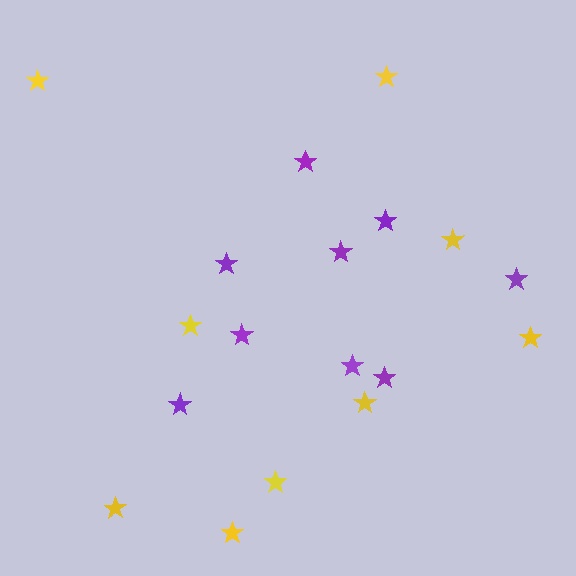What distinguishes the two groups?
There are 2 groups: one group of purple stars (9) and one group of yellow stars (9).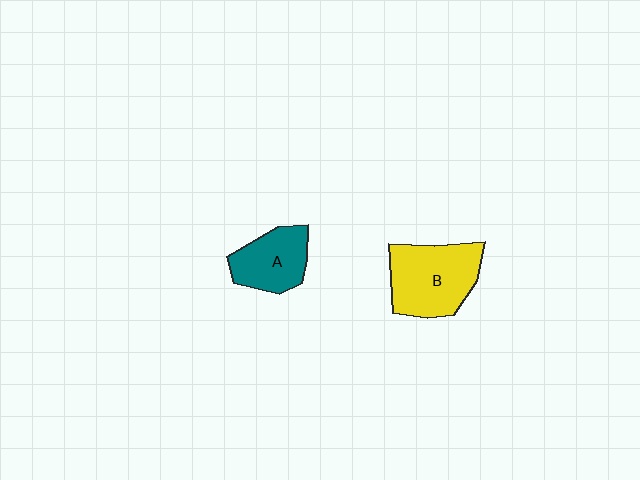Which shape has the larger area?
Shape B (yellow).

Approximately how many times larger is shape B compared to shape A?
Approximately 1.4 times.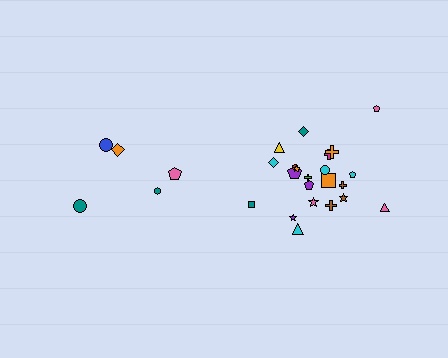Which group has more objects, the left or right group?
The right group.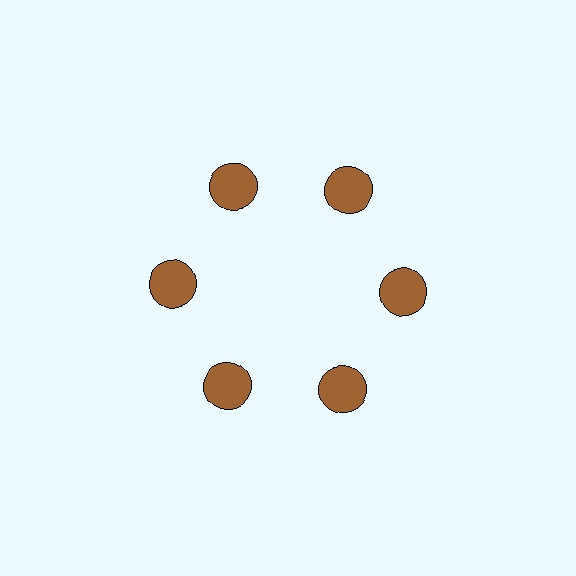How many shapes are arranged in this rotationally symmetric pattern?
There are 6 shapes, arranged in 6 groups of 1.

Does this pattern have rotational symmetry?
Yes, this pattern has 6-fold rotational symmetry. It looks the same after rotating 60 degrees around the center.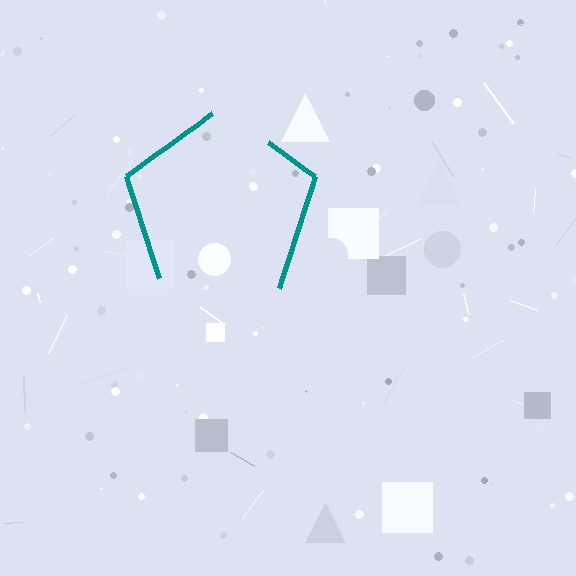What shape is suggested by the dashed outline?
The dashed outline suggests a pentagon.